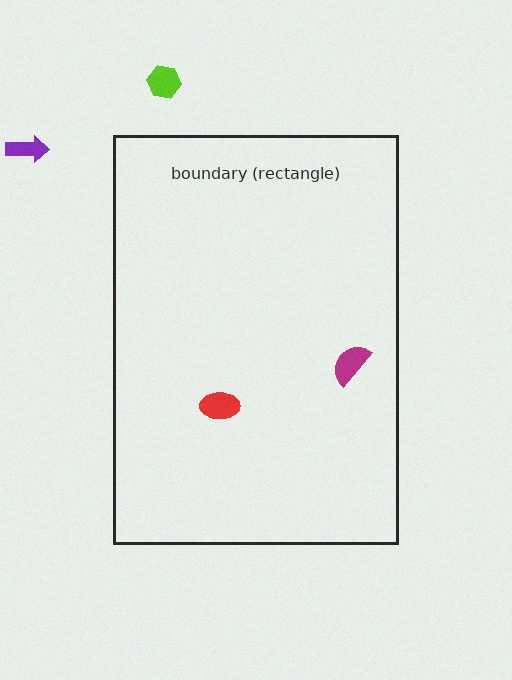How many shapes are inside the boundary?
2 inside, 2 outside.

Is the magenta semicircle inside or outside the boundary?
Inside.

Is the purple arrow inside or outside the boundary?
Outside.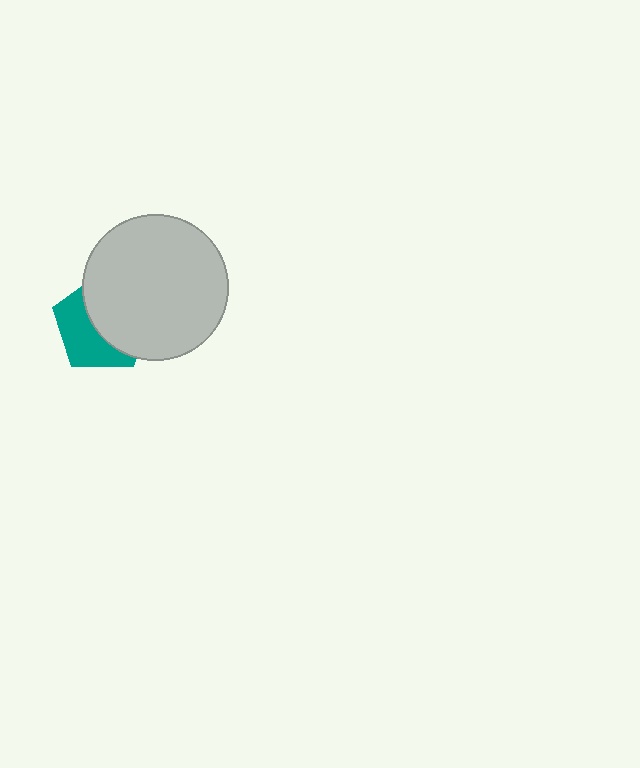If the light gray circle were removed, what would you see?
You would see the complete teal pentagon.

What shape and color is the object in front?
The object in front is a light gray circle.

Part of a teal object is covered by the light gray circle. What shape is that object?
It is a pentagon.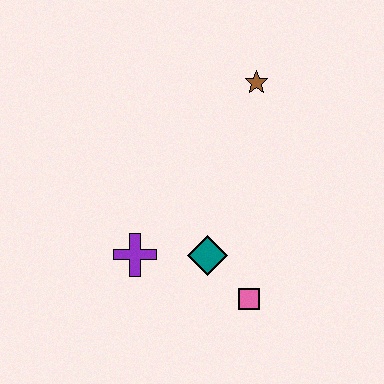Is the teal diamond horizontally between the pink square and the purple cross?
Yes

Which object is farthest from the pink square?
The brown star is farthest from the pink square.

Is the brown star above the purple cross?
Yes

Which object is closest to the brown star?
The teal diamond is closest to the brown star.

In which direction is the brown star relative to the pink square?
The brown star is above the pink square.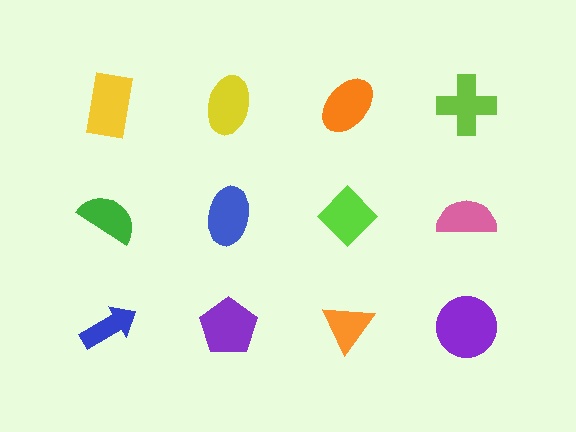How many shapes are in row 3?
4 shapes.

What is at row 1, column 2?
A yellow ellipse.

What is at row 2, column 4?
A pink semicircle.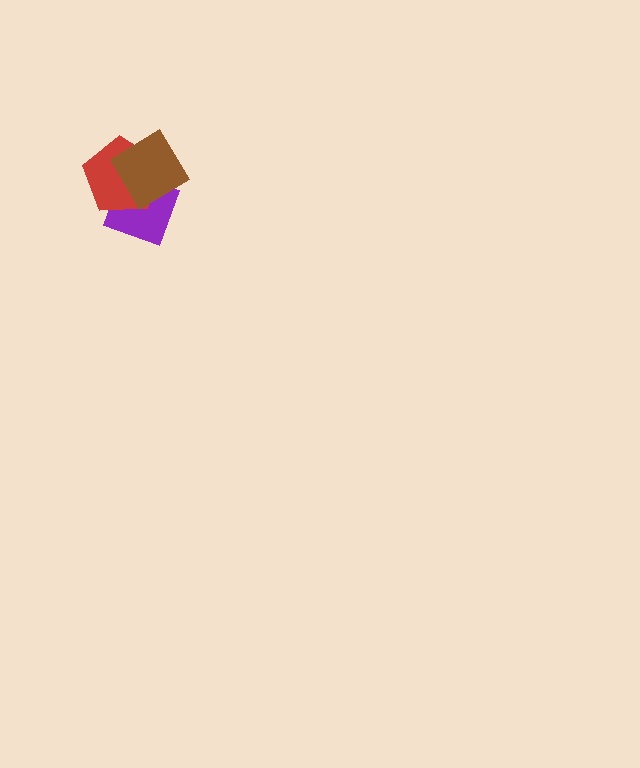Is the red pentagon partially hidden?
Yes, it is partially covered by another shape.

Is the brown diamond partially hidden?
No, no other shape covers it.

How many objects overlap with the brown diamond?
2 objects overlap with the brown diamond.